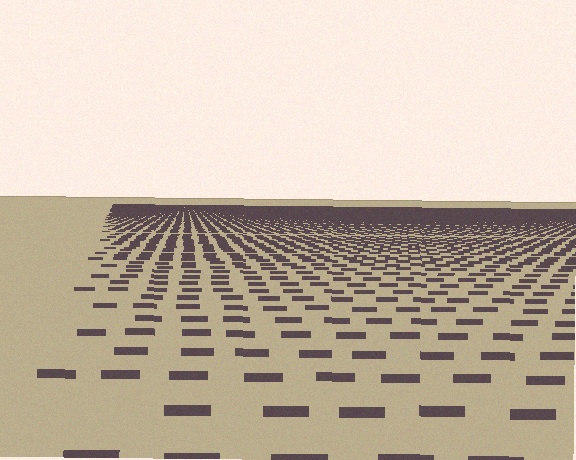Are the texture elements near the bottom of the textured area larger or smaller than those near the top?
Larger. Near the bottom, elements are closer to the viewer and appear at a bigger on-screen size.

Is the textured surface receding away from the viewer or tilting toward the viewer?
The surface is receding away from the viewer. Texture elements get smaller and denser toward the top.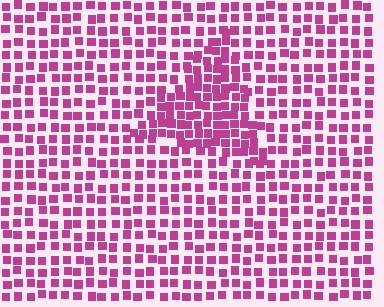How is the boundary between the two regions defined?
The boundary is defined by a change in element density (approximately 1.7x ratio). All elements are the same color, size, and shape.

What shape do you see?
I see a triangle.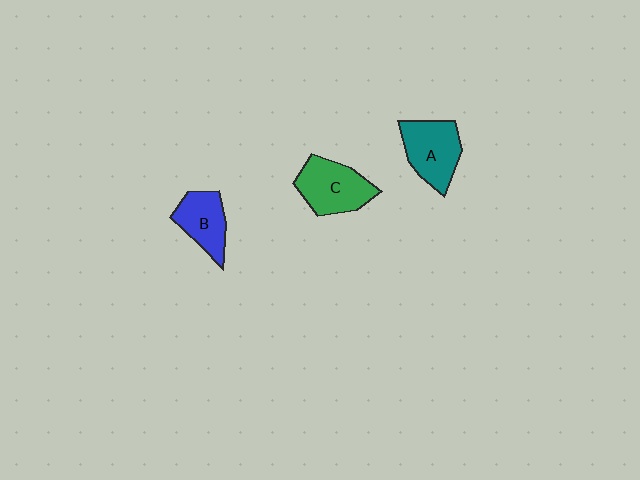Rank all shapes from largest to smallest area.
From largest to smallest: C (green), A (teal), B (blue).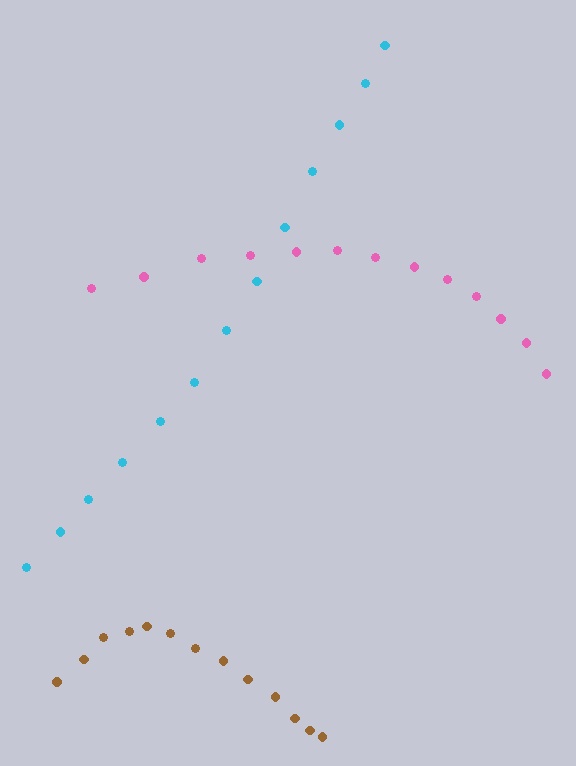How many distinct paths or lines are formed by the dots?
There are 3 distinct paths.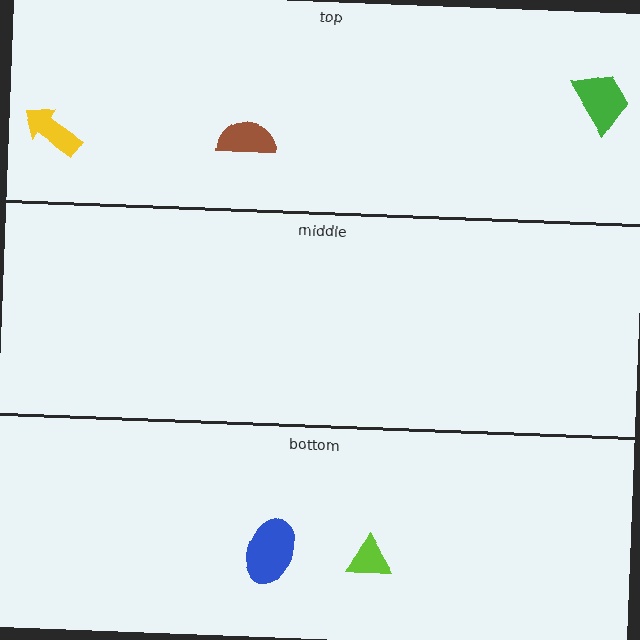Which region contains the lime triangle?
The bottom region.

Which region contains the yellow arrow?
The top region.